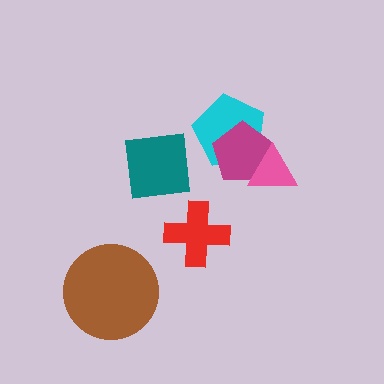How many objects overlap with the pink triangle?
2 objects overlap with the pink triangle.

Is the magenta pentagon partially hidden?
Yes, it is partially covered by another shape.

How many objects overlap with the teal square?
0 objects overlap with the teal square.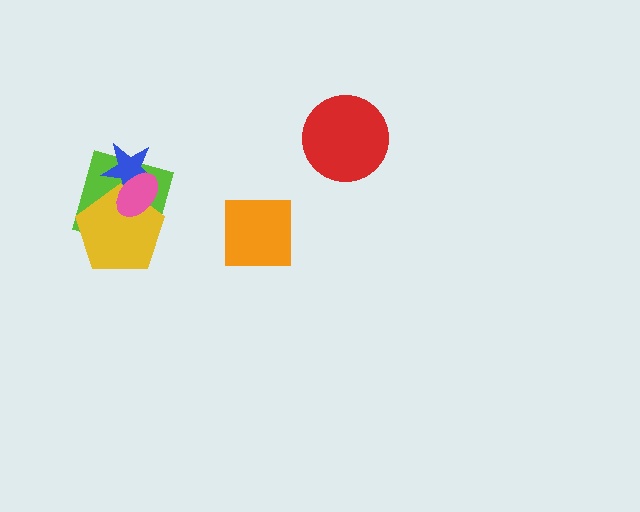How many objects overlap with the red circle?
0 objects overlap with the red circle.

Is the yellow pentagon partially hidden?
Yes, it is partially covered by another shape.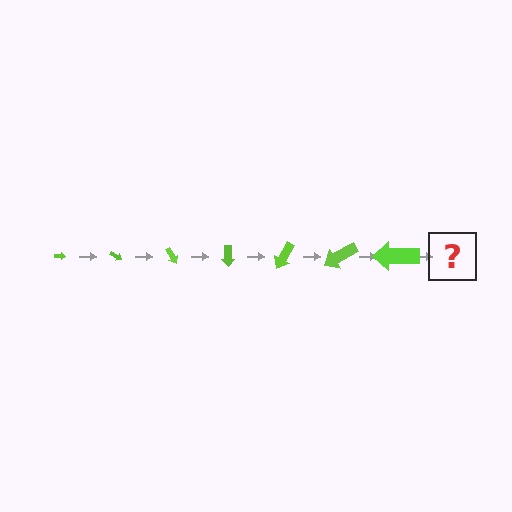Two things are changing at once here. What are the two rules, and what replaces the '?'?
The two rules are that the arrow grows larger each step and it rotates 30 degrees each step. The '?' should be an arrow, larger than the previous one and rotated 210 degrees from the start.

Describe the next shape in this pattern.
It should be an arrow, larger than the previous one and rotated 210 degrees from the start.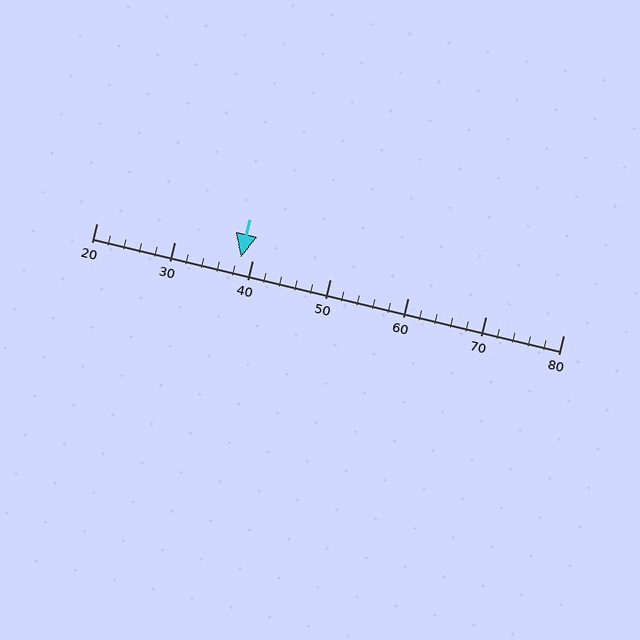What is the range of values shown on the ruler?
The ruler shows values from 20 to 80.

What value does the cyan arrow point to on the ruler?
The cyan arrow points to approximately 38.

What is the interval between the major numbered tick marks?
The major tick marks are spaced 10 units apart.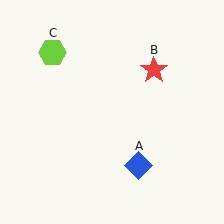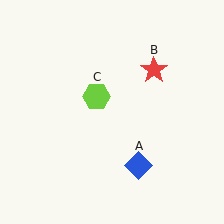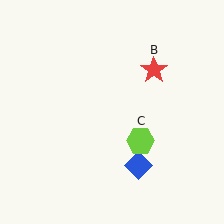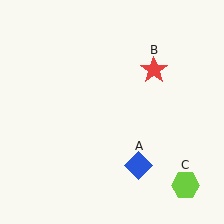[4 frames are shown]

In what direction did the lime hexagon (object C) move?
The lime hexagon (object C) moved down and to the right.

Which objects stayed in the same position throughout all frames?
Blue diamond (object A) and red star (object B) remained stationary.